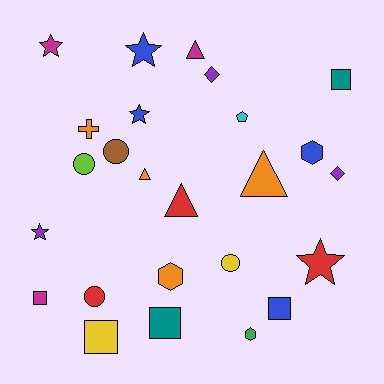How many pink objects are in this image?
There are no pink objects.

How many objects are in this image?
There are 25 objects.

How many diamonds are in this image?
There are 2 diamonds.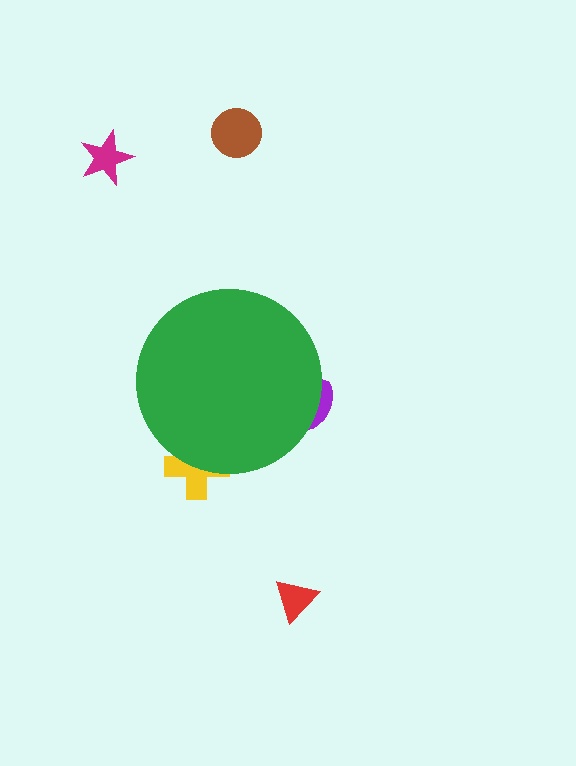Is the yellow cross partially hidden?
Yes, the yellow cross is partially hidden behind the green circle.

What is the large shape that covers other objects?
A green circle.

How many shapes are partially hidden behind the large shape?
2 shapes are partially hidden.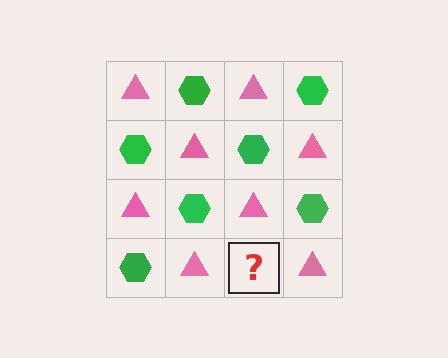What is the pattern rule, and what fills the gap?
The rule is that it alternates pink triangle and green hexagon in a checkerboard pattern. The gap should be filled with a green hexagon.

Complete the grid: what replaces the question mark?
The question mark should be replaced with a green hexagon.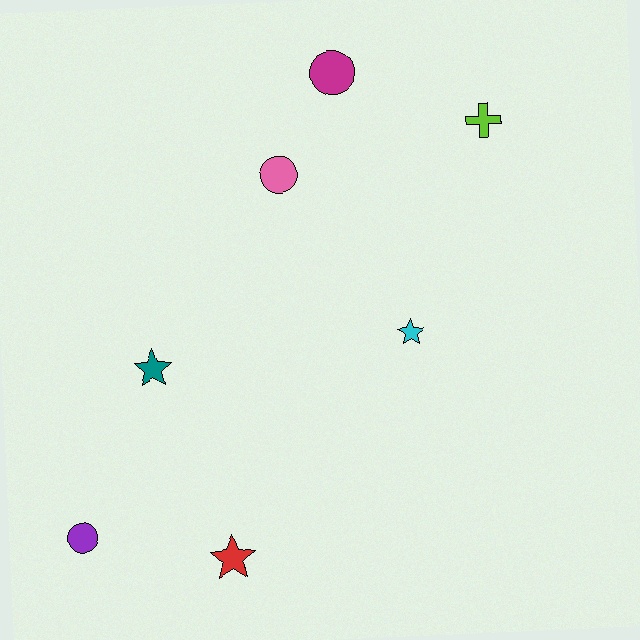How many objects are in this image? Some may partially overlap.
There are 7 objects.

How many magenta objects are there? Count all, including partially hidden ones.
There is 1 magenta object.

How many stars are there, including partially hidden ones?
There are 3 stars.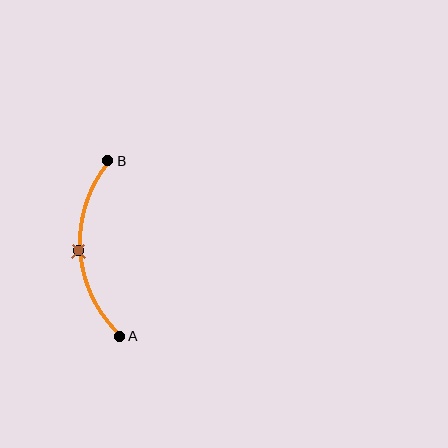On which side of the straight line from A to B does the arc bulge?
The arc bulges to the left of the straight line connecting A and B.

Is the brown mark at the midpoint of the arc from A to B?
Yes. The brown mark lies on the arc at equal arc-length from both A and B — it is the arc midpoint.